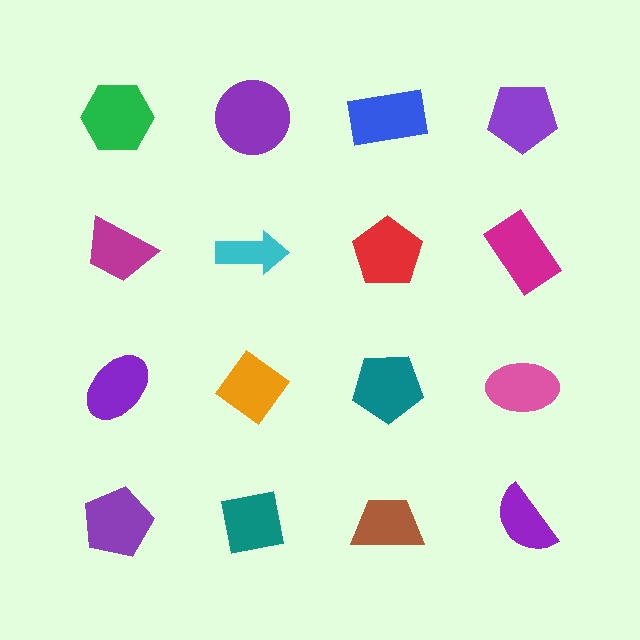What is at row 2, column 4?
A magenta rectangle.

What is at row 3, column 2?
An orange diamond.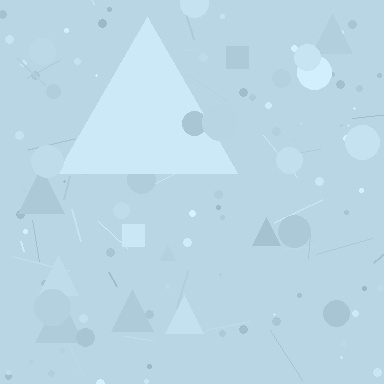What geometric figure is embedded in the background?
A triangle is embedded in the background.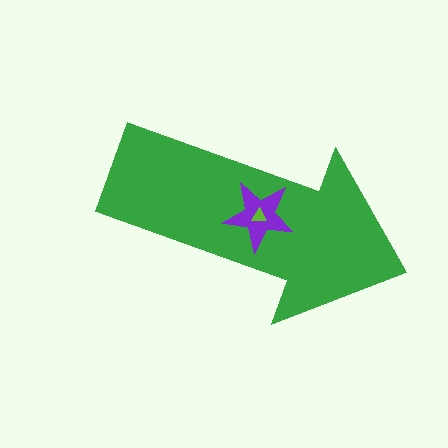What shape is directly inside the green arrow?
The purple star.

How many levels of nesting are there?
3.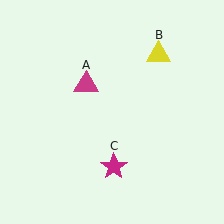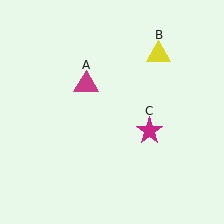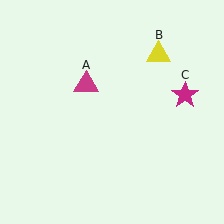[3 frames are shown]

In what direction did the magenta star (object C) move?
The magenta star (object C) moved up and to the right.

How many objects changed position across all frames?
1 object changed position: magenta star (object C).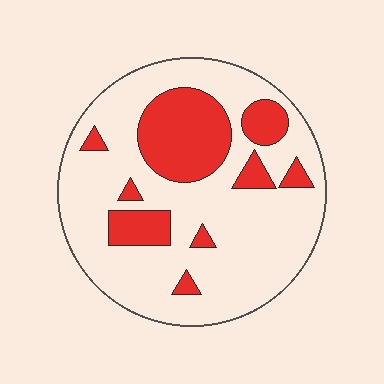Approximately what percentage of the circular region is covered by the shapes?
Approximately 25%.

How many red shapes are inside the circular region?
9.